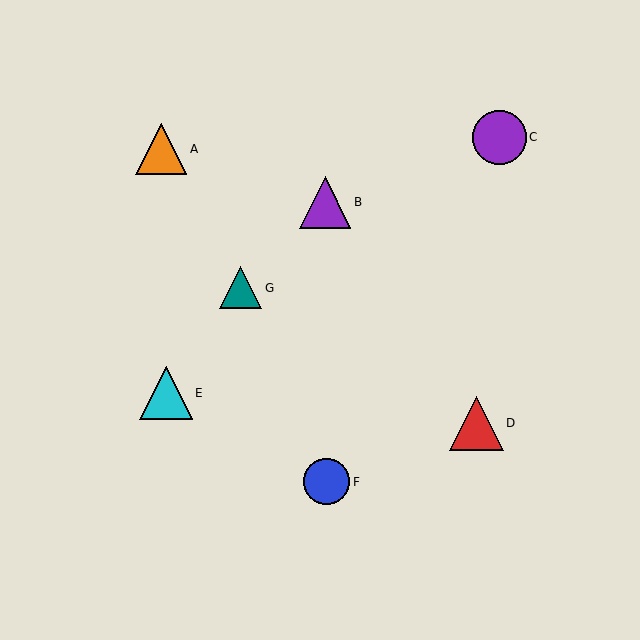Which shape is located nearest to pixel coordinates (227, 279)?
The teal triangle (labeled G) at (241, 288) is nearest to that location.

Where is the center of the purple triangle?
The center of the purple triangle is at (325, 202).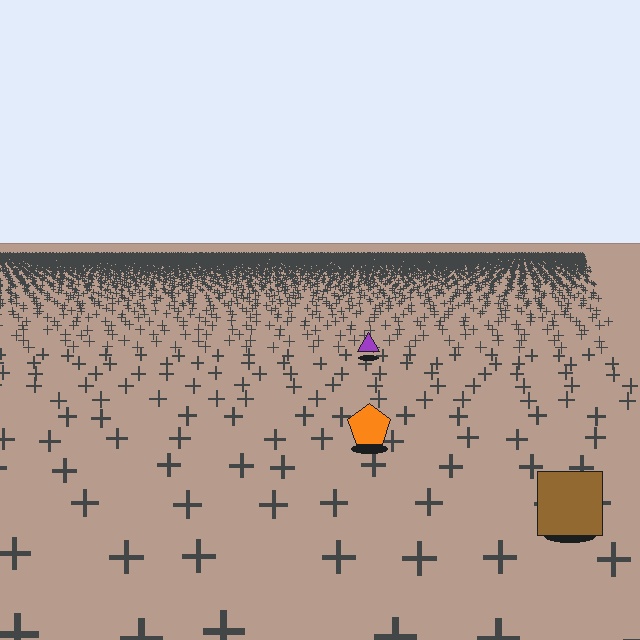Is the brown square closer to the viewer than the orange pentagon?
Yes. The brown square is closer — you can tell from the texture gradient: the ground texture is coarser near it.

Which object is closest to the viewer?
The brown square is closest. The texture marks near it are larger and more spread out.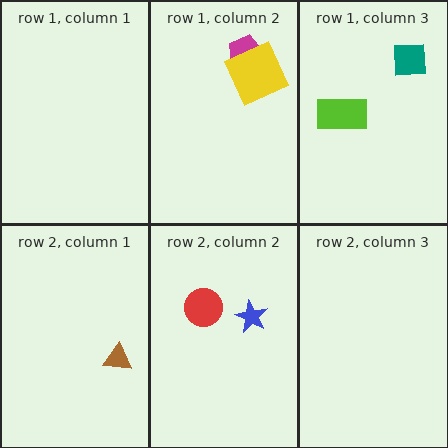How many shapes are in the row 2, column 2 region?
2.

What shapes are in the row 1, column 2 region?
The magenta pentagon, the yellow square.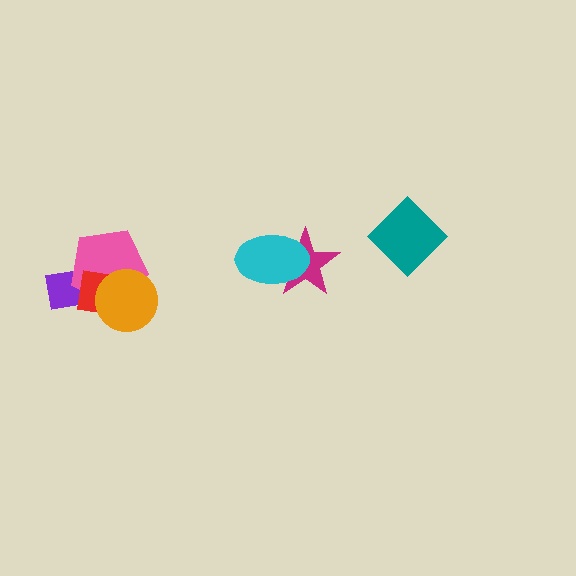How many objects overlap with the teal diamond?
0 objects overlap with the teal diamond.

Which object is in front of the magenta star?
The cyan ellipse is in front of the magenta star.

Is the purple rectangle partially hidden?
Yes, it is partially covered by another shape.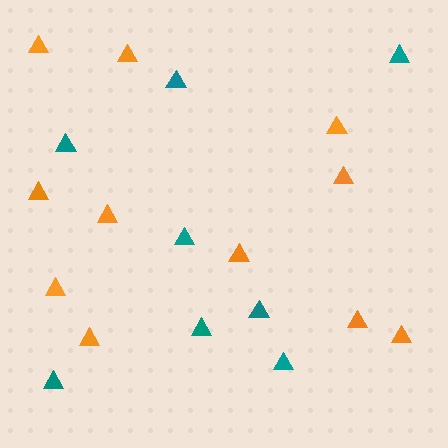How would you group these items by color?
There are 2 groups: one group of orange triangles (11) and one group of teal triangles (8).